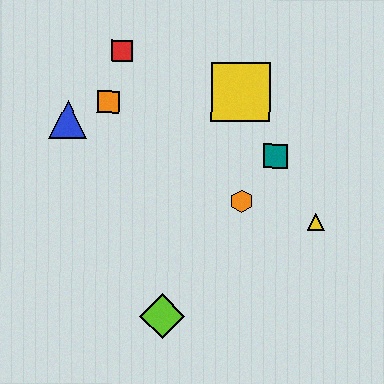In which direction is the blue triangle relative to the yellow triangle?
The blue triangle is to the left of the yellow triangle.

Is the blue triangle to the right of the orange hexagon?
No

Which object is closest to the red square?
The orange square is closest to the red square.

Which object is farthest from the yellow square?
The lime diamond is farthest from the yellow square.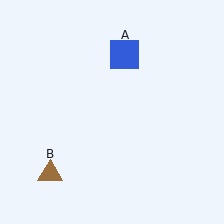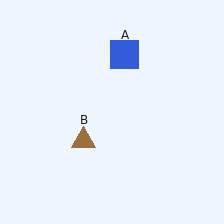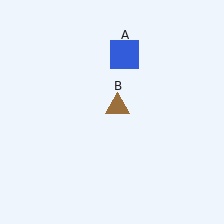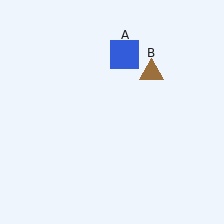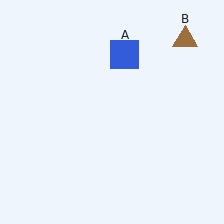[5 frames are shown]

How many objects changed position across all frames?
1 object changed position: brown triangle (object B).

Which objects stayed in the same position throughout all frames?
Blue square (object A) remained stationary.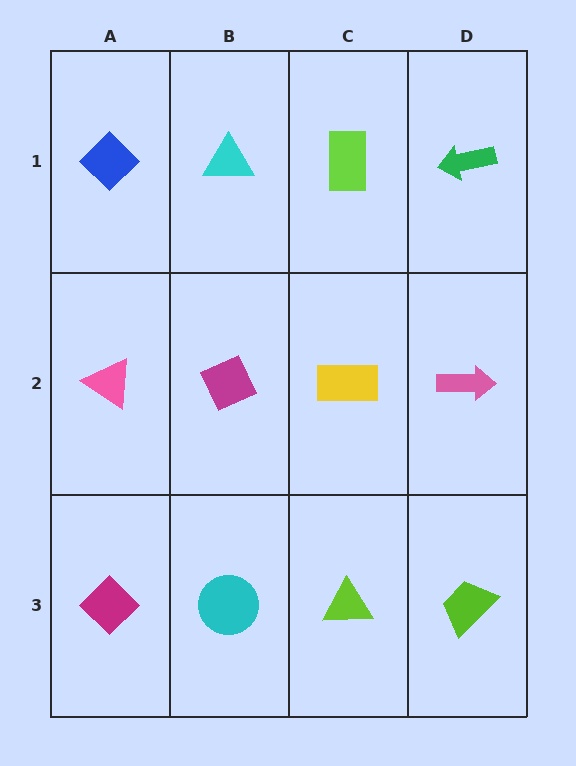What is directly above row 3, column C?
A yellow rectangle.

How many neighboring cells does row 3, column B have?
3.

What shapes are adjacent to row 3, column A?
A pink triangle (row 2, column A), a cyan circle (row 3, column B).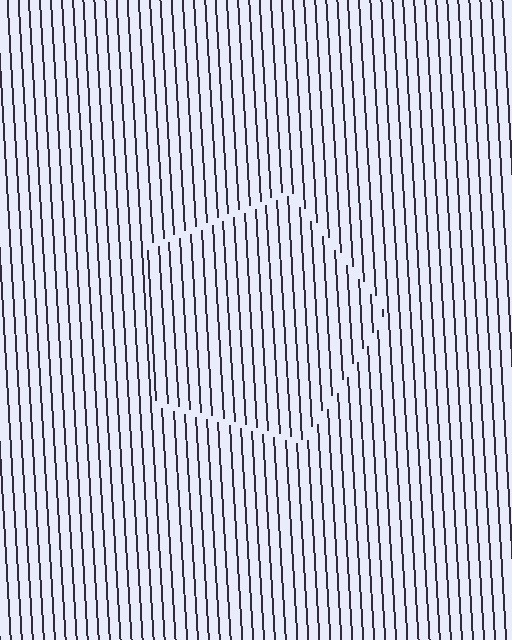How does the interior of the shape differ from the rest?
The interior of the shape contains the same grating, shifted by half a period — the contour is defined by the phase discontinuity where line-ends from the inner and outer gratings abut.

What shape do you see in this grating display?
An illusory pentagon. The interior of the shape contains the same grating, shifted by half a period — the contour is defined by the phase discontinuity where line-ends from the inner and outer gratings abut.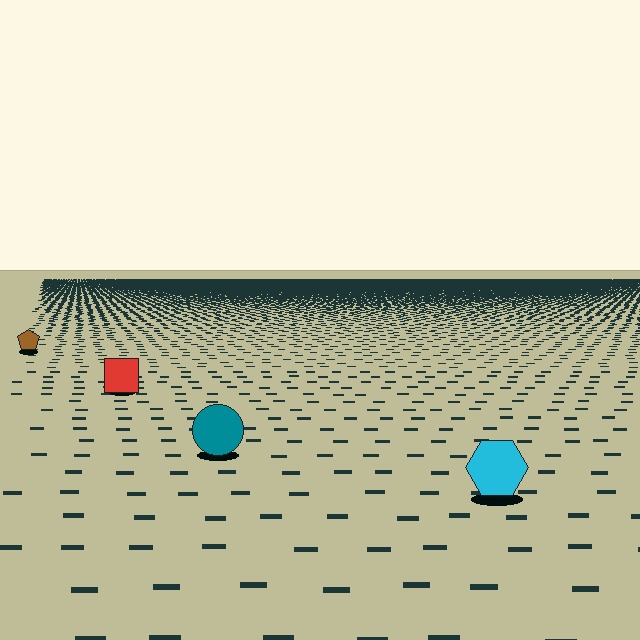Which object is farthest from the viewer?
The brown pentagon is farthest from the viewer. It appears smaller and the ground texture around it is denser.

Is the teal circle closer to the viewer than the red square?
Yes. The teal circle is closer — you can tell from the texture gradient: the ground texture is coarser near it.